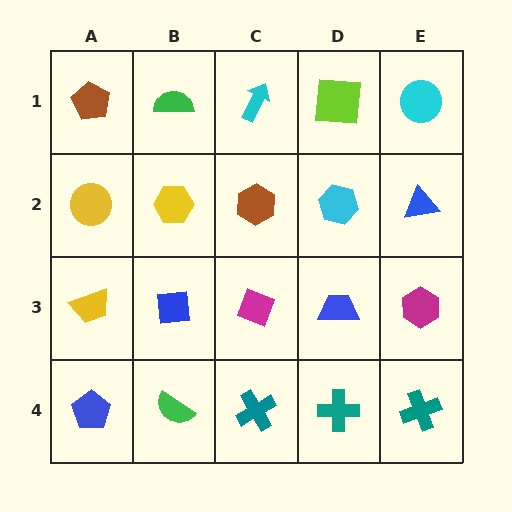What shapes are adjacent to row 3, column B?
A yellow hexagon (row 2, column B), a green semicircle (row 4, column B), a yellow trapezoid (row 3, column A), a magenta diamond (row 3, column C).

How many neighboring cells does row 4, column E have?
2.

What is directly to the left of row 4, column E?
A teal cross.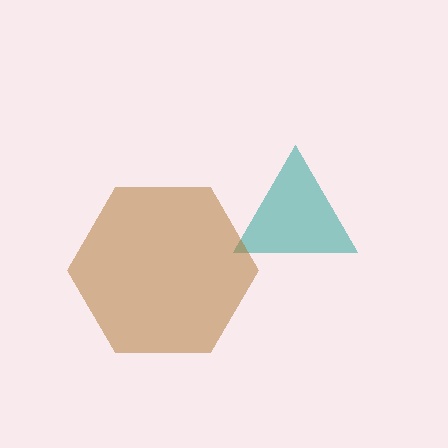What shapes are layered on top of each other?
The layered shapes are: a teal triangle, a brown hexagon.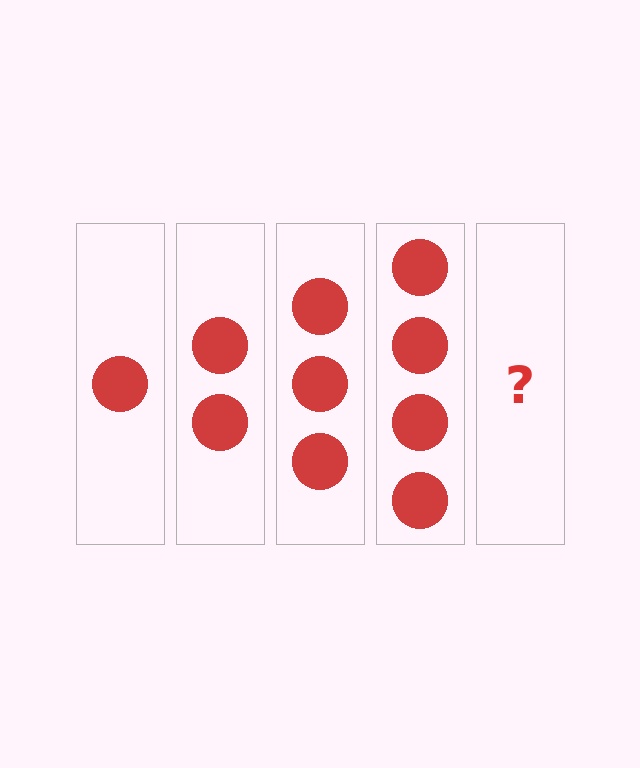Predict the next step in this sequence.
The next step is 5 circles.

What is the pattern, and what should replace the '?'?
The pattern is that each step adds one more circle. The '?' should be 5 circles.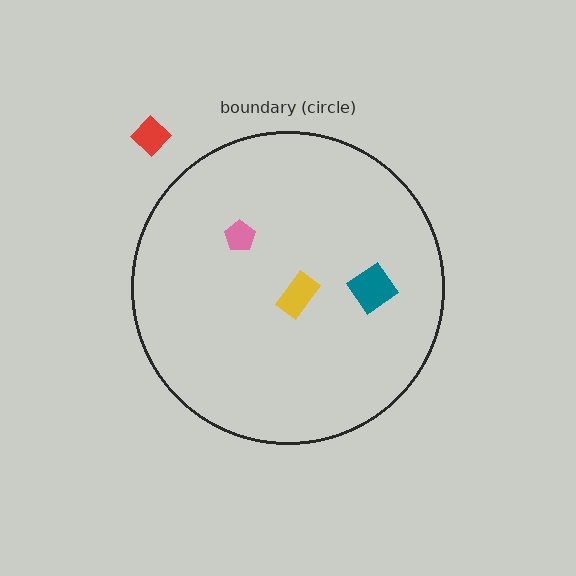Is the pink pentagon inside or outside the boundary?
Inside.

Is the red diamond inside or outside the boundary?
Outside.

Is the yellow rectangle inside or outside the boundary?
Inside.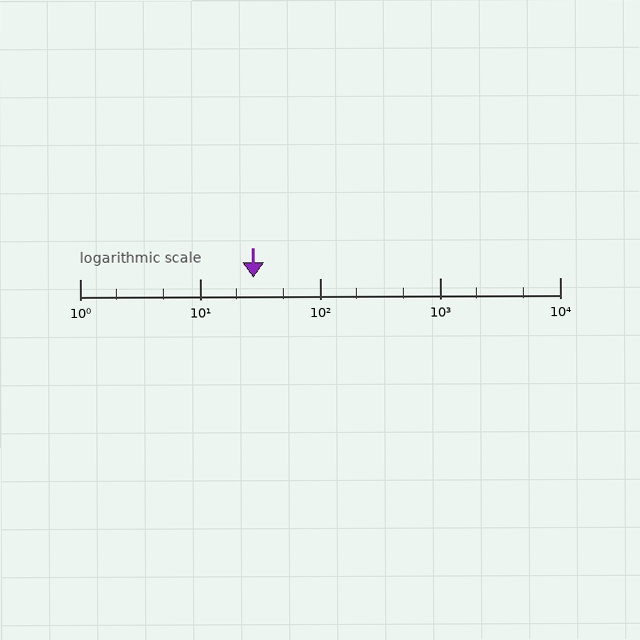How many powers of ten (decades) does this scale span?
The scale spans 4 decades, from 1 to 10000.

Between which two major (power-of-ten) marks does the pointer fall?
The pointer is between 10 and 100.